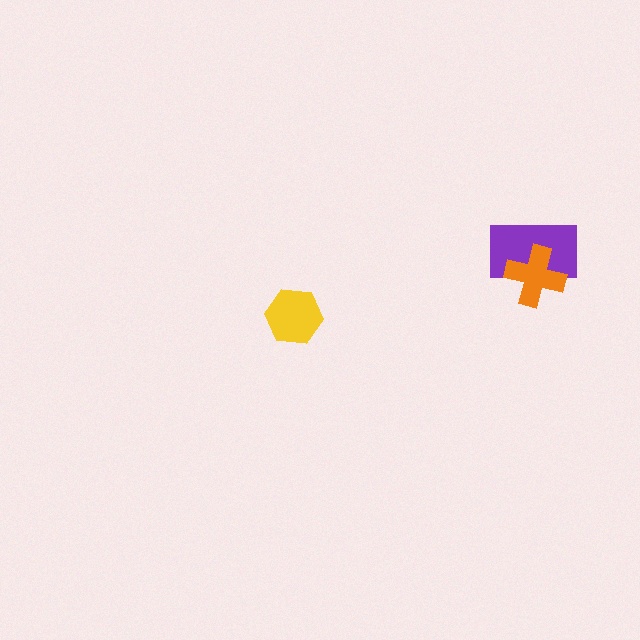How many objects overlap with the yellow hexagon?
0 objects overlap with the yellow hexagon.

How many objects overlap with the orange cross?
1 object overlaps with the orange cross.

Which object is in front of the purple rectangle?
The orange cross is in front of the purple rectangle.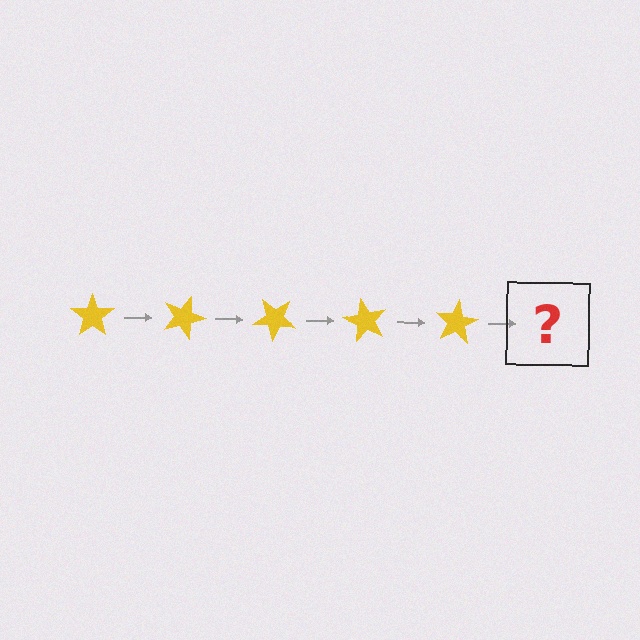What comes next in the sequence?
The next element should be a yellow star rotated 100 degrees.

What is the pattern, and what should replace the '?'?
The pattern is that the star rotates 20 degrees each step. The '?' should be a yellow star rotated 100 degrees.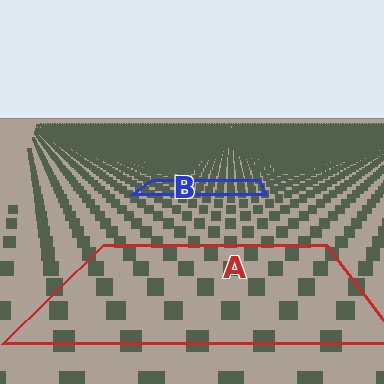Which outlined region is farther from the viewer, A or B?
Region B is farther from the viewer — the texture elements inside it appear smaller and more densely packed.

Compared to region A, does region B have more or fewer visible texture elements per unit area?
Region B has more texture elements per unit area — they are packed more densely because it is farther away.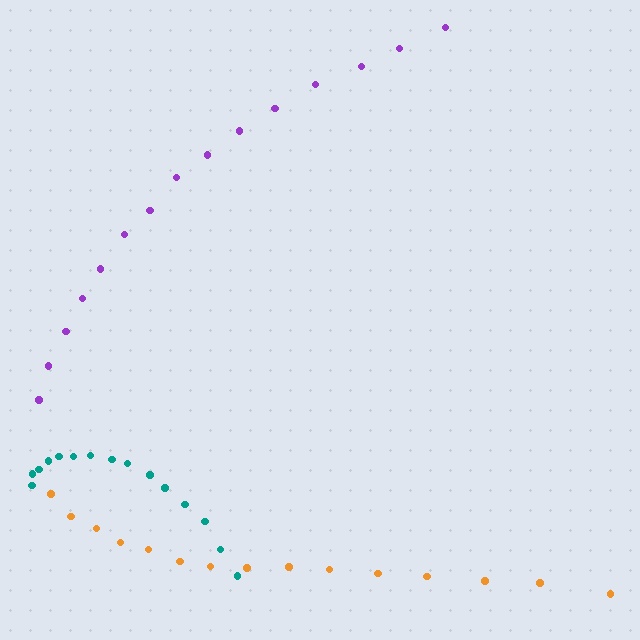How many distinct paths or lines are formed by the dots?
There are 3 distinct paths.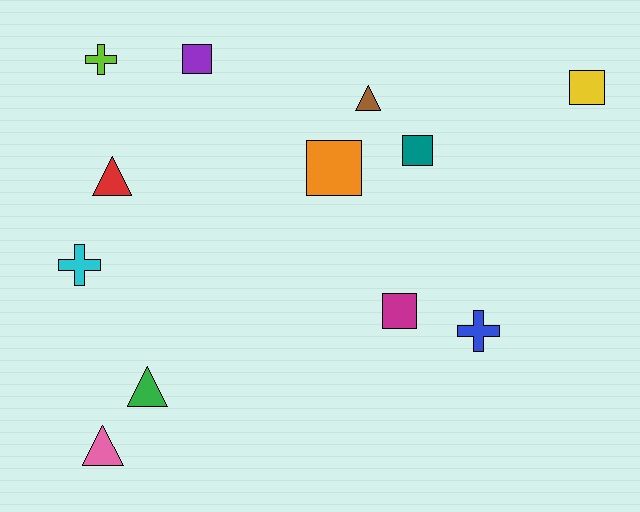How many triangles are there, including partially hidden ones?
There are 4 triangles.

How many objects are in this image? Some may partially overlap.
There are 12 objects.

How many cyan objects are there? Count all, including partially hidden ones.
There is 1 cyan object.